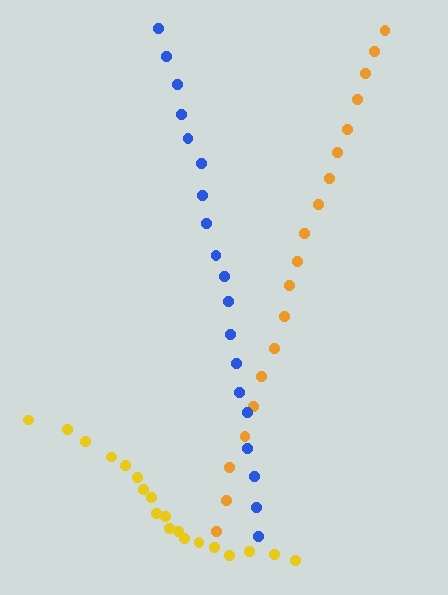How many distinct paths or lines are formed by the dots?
There are 3 distinct paths.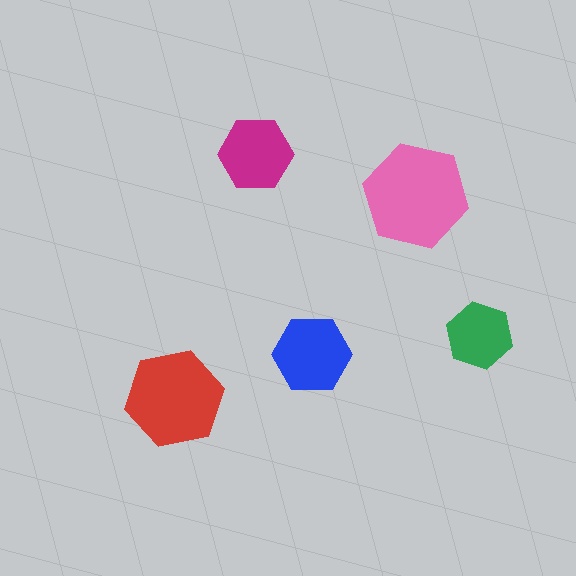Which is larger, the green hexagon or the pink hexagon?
The pink one.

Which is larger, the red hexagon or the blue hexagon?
The red one.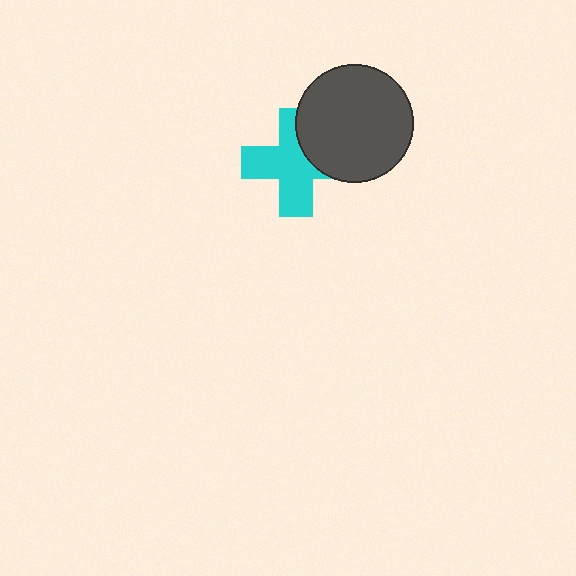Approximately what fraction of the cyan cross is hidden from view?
Roughly 32% of the cyan cross is hidden behind the dark gray circle.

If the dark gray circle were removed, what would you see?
You would see the complete cyan cross.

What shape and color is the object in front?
The object in front is a dark gray circle.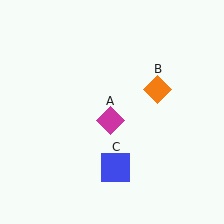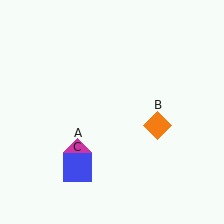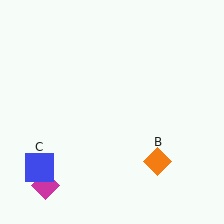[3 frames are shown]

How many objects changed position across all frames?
3 objects changed position: magenta diamond (object A), orange diamond (object B), blue square (object C).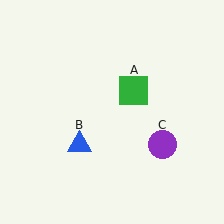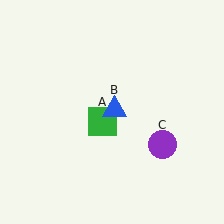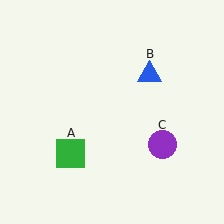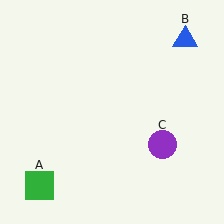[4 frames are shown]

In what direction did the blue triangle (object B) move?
The blue triangle (object B) moved up and to the right.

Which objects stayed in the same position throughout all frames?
Purple circle (object C) remained stationary.